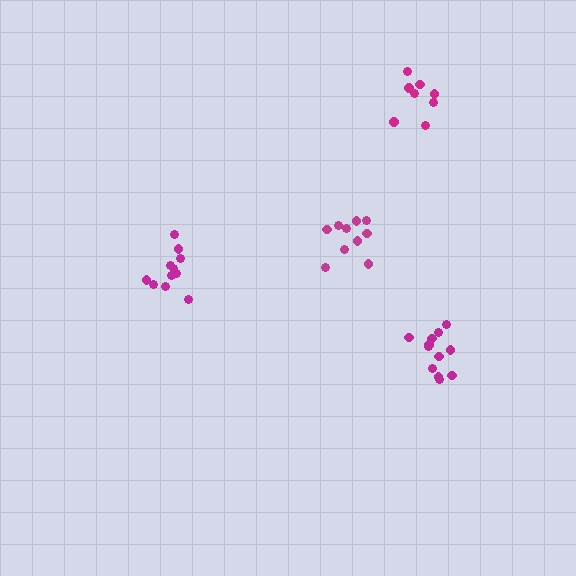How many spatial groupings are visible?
There are 4 spatial groupings.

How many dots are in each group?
Group 1: 12 dots, Group 2: 8 dots, Group 3: 10 dots, Group 4: 11 dots (41 total).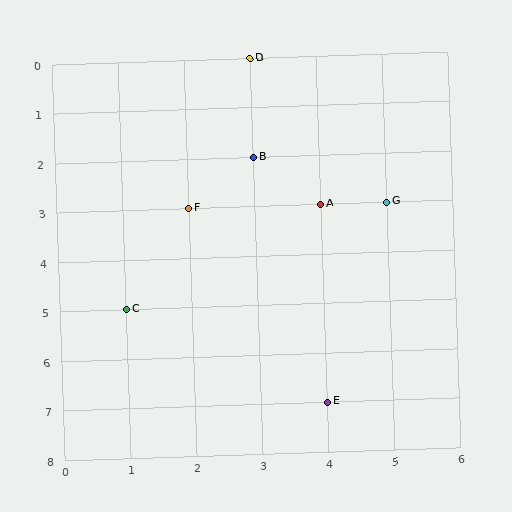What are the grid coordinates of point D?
Point D is at grid coordinates (3, 0).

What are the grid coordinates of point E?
Point E is at grid coordinates (4, 7).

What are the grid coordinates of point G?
Point G is at grid coordinates (5, 3).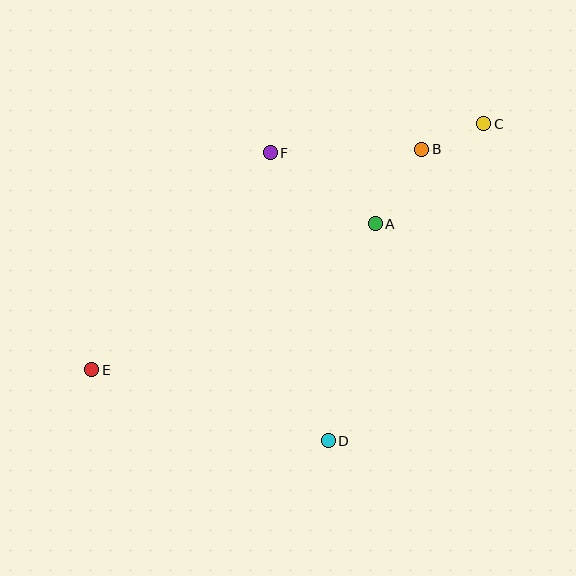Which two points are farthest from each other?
Points C and E are farthest from each other.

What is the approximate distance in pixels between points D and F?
The distance between D and F is approximately 294 pixels.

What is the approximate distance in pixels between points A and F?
The distance between A and F is approximately 127 pixels.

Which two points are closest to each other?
Points B and C are closest to each other.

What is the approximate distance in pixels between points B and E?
The distance between B and E is approximately 397 pixels.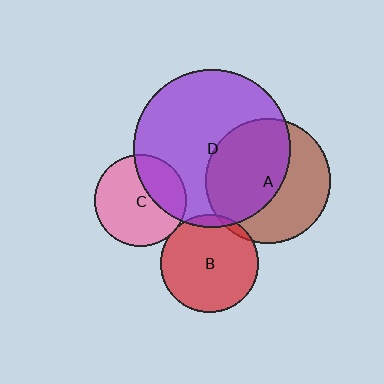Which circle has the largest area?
Circle D (purple).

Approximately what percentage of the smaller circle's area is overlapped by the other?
Approximately 30%.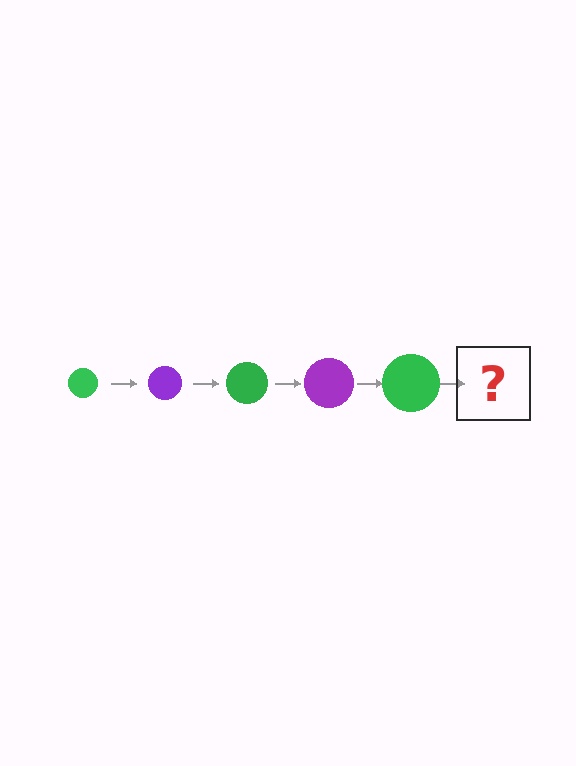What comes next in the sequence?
The next element should be a purple circle, larger than the previous one.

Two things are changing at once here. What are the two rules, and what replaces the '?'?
The two rules are that the circle grows larger each step and the color cycles through green and purple. The '?' should be a purple circle, larger than the previous one.